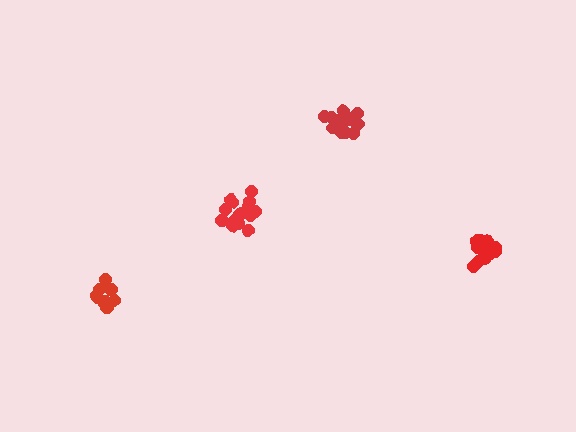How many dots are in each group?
Group 1: 15 dots, Group 2: 15 dots, Group 3: 13 dots, Group 4: 10 dots (53 total).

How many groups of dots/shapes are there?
There are 4 groups.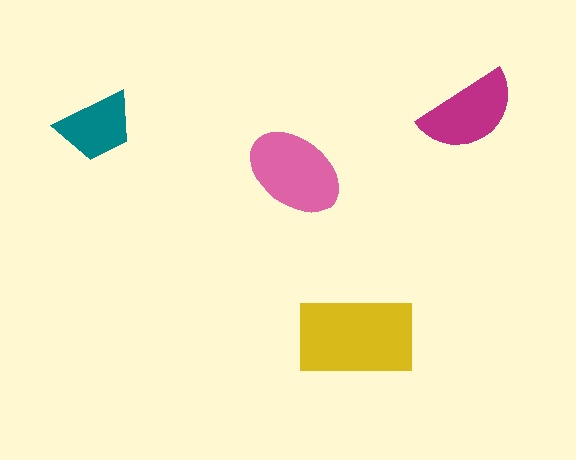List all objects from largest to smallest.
The yellow rectangle, the pink ellipse, the magenta semicircle, the teal trapezoid.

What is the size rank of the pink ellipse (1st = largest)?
2nd.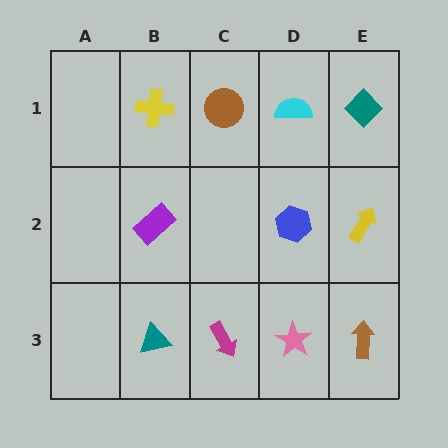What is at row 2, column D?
A blue hexagon.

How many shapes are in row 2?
3 shapes.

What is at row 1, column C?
A brown circle.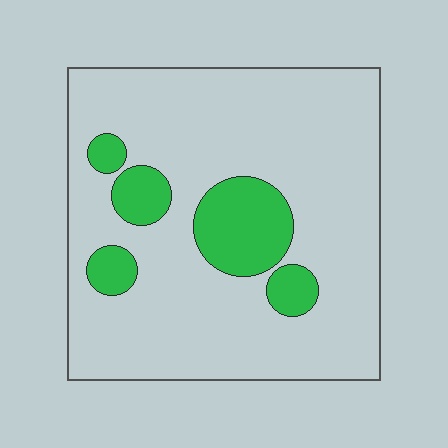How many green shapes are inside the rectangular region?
5.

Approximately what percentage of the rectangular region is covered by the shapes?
Approximately 15%.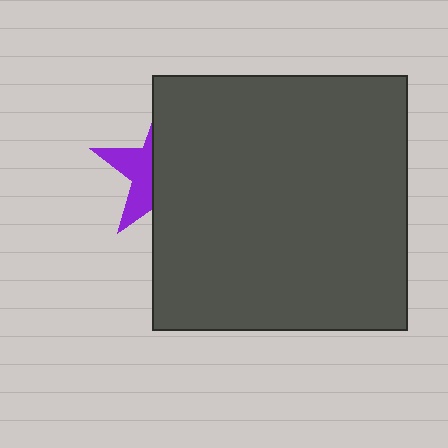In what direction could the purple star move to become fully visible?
The purple star could move left. That would shift it out from behind the dark gray square entirely.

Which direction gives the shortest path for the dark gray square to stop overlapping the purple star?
Moving right gives the shortest separation.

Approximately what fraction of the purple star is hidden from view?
Roughly 64% of the purple star is hidden behind the dark gray square.